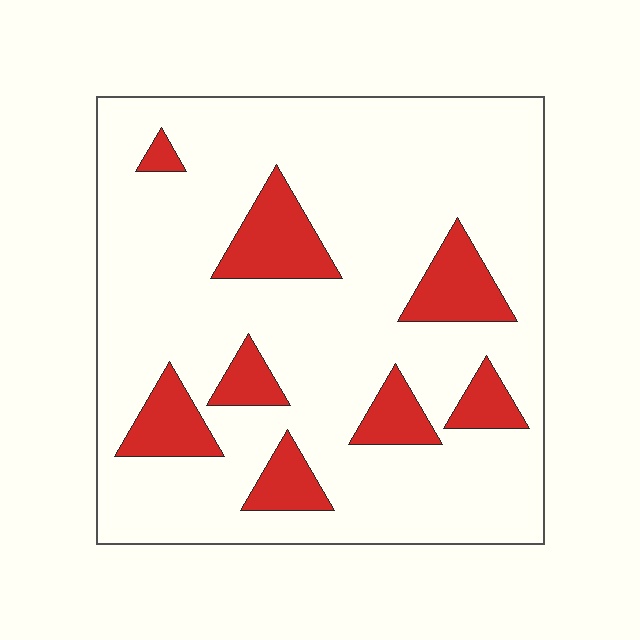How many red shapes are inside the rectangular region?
8.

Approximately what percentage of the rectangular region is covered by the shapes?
Approximately 15%.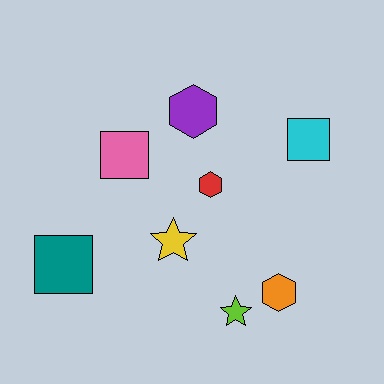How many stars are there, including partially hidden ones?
There are 2 stars.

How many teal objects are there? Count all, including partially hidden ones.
There is 1 teal object.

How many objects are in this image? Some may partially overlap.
There are 8 objects.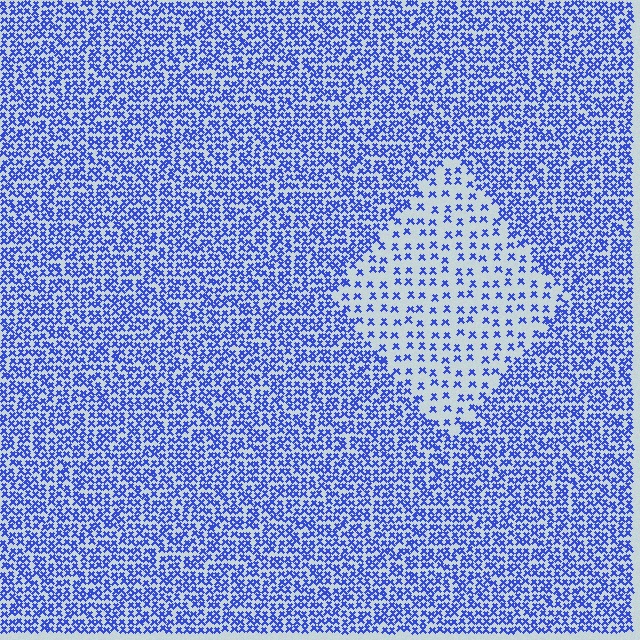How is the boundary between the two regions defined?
The boundary is defined by a change in element density (approximately 2.5x ratio). All elements are the same color, size, and shape.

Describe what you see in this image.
The image contains small blue elements arranged at two different densities. A diamond-shaped region is visible where the elements are less densely packed than the surrounding area.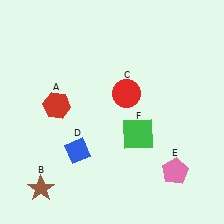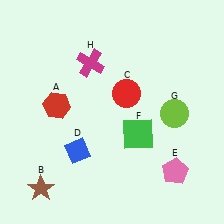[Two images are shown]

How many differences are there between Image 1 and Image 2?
There are 2 differences between the two images.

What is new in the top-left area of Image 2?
A magenta cross (H) was added in the top-left area of Image 2.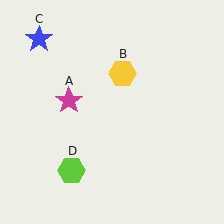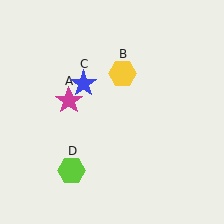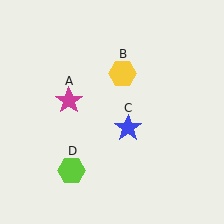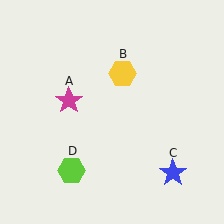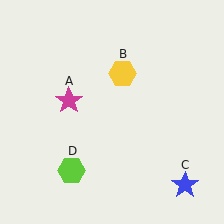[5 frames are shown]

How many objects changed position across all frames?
1 object changed position: blue star (object C).